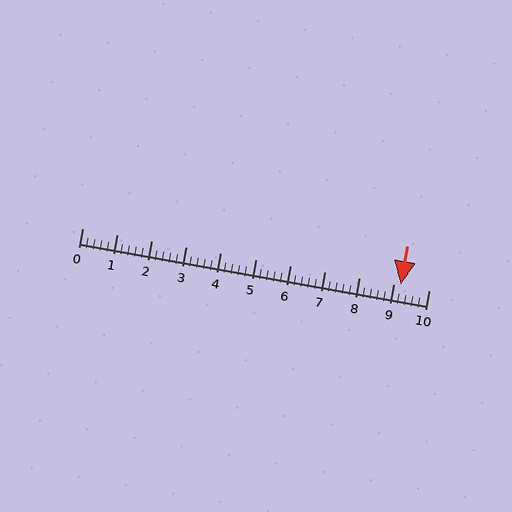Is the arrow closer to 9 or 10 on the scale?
The arrow is closer to 9.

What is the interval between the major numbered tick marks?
The major tick marks are spaced 1 units apart.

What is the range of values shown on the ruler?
The ruler shows values from 0 to 10.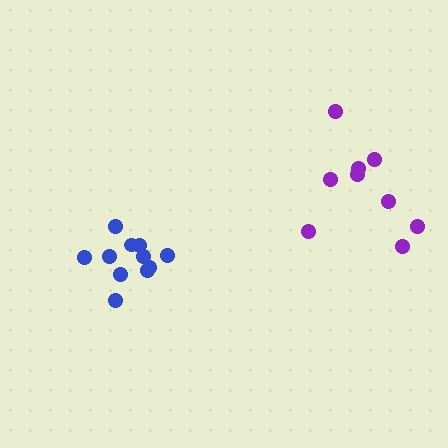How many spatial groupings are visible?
There are 2 spatial groupings.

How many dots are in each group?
Group 1: 11 dots, Group 2: 9 dots (20 total).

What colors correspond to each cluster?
The clusters are colored: blue, purple.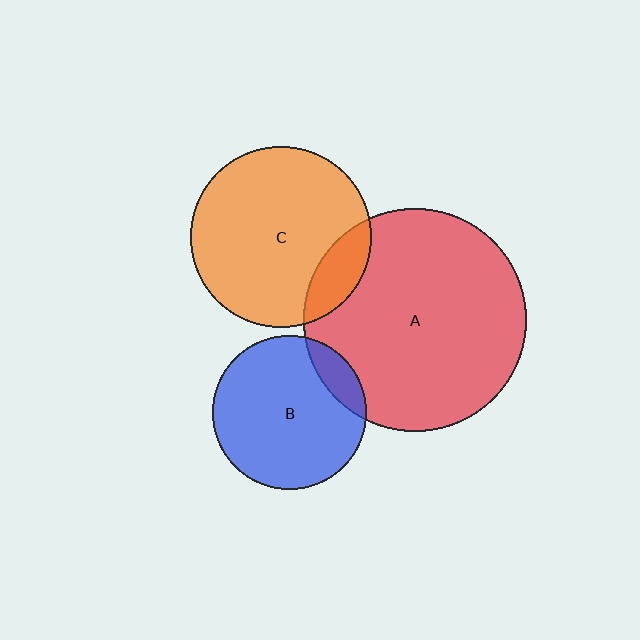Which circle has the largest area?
Circle A (red).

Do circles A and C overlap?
Yes.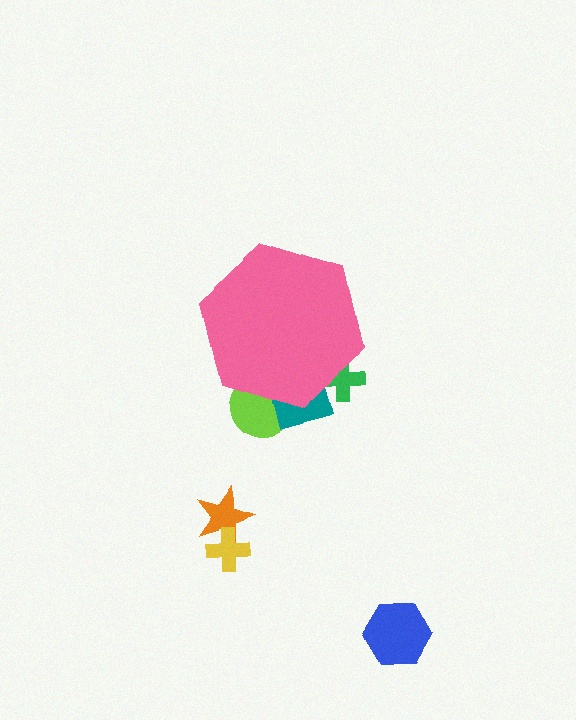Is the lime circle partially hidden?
Yes, the lime circle is partially hidden behind the pink hexagon.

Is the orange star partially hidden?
No, the orange star is fully visible.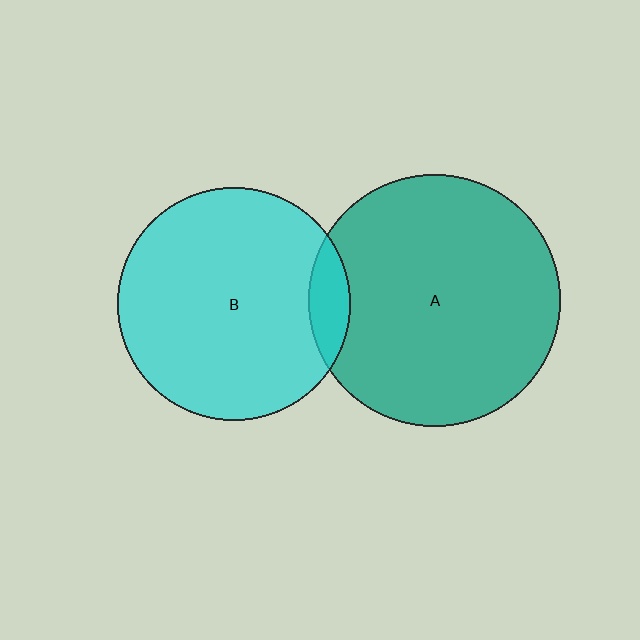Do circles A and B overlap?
Yes.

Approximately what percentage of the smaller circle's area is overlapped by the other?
Approximately 10%.